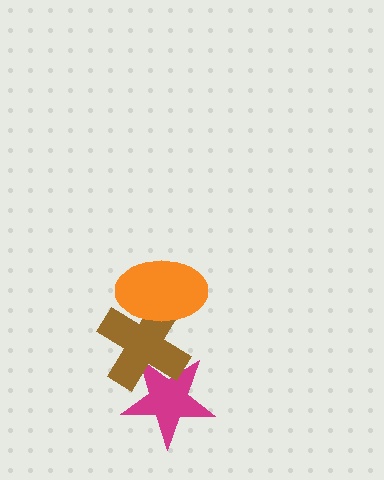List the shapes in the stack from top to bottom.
From top to bottom: the orange ellipse, the brown cross, the magenta star.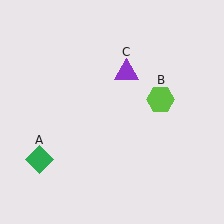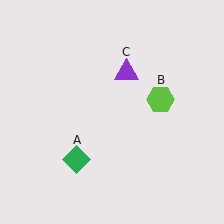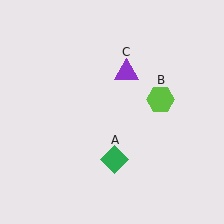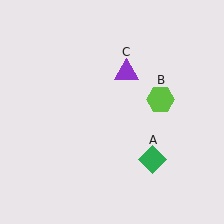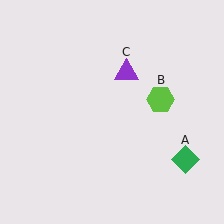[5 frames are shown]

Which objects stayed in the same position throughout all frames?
Lime hexagon (object B) and purple triangle (object C) remained stationary.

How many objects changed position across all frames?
1 object changed position: green diamond (object A).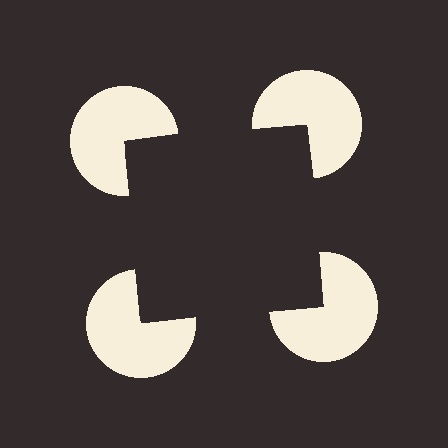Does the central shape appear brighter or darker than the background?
It typically appears slightly darker than the background, even though no actual brightness change is drawn.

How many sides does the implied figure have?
4 sides.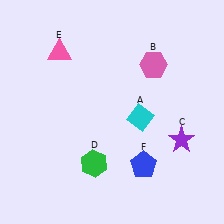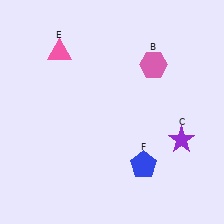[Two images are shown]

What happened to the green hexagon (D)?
The green hexagon (D) was removed in Image 2. It was in the bottom-left area of Image 1.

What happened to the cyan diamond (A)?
The cyan diamond (A) was removed in Image 2. It was in the bottom-right area of Image 1.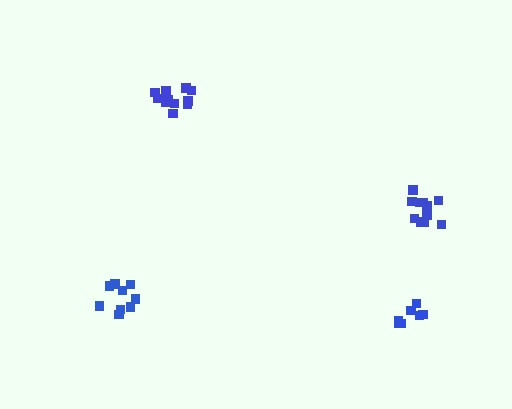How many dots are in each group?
Group 1: 9 dots, Group 2: 11 dots, Group 3: 7 dots, Group 4: 13 dots (40 total).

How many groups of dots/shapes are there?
There are 4 groups.